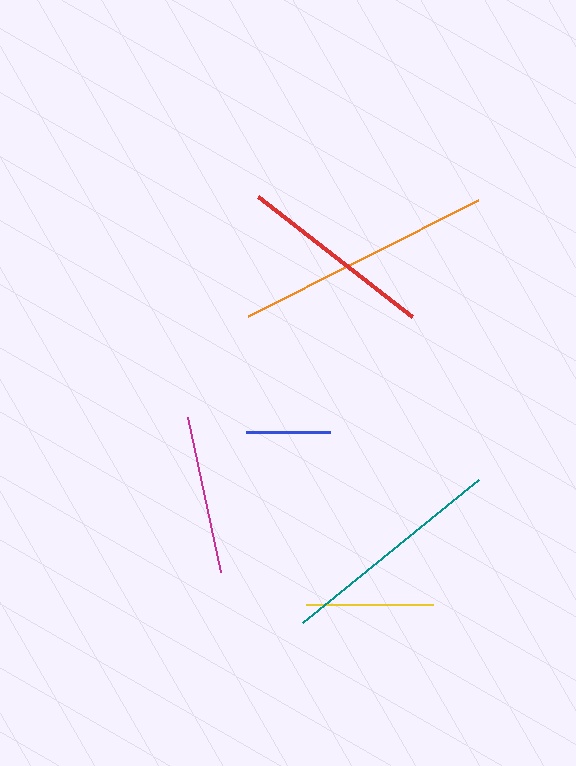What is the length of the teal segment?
The teal segment is approximately 227 pixels long.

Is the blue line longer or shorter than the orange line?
The orange line is longer than the blue line.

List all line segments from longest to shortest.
From longest to shortest: orange, teal, red, magenta, yellow, blue.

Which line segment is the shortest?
The blue line is the shortest at approximately 84 pixels.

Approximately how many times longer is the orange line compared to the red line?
The orange line is approximately 1.3 times the length of the red line.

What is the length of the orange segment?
The orange segment is approximately 258 pixels long.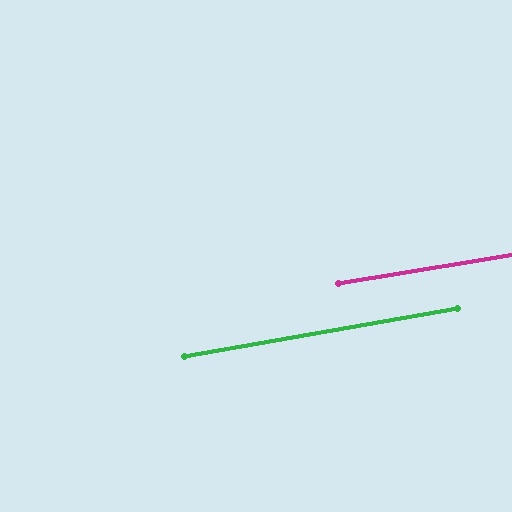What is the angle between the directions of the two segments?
Approximately 1 degree.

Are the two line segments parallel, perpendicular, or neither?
Parallel — their directions differ by only 0.6°.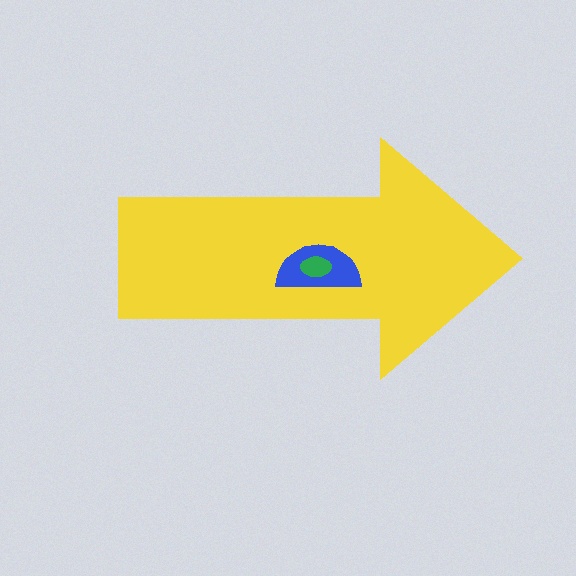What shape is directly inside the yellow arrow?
The blue semicircle.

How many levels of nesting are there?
3.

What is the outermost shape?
The yellow arrow.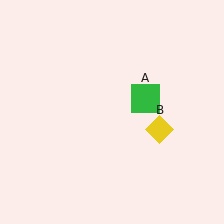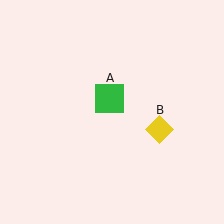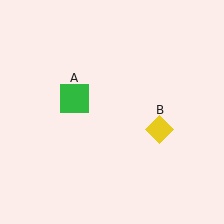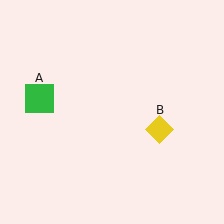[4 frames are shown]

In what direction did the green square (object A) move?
The green square (object A) moved left.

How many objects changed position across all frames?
1 object changed position: green square (object A).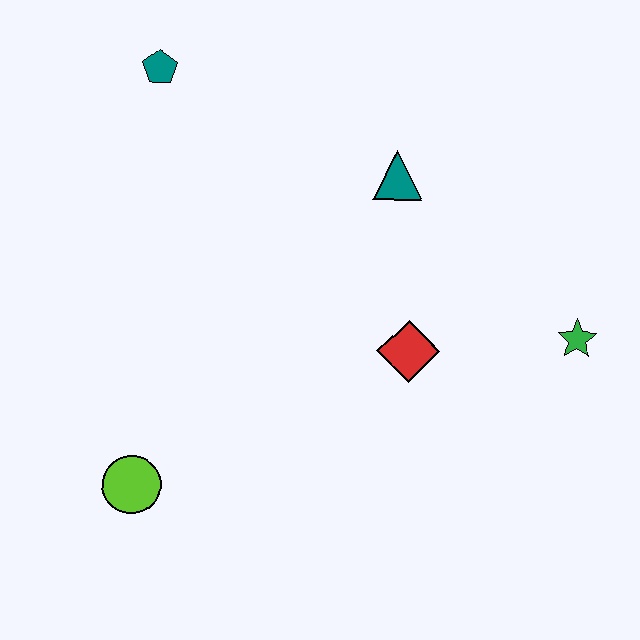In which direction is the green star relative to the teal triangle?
The green star is to the right of the teal triangle.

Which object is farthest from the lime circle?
The green star is farthest from the lime circle.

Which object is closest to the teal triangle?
The red diamond is closest to the teal triangle.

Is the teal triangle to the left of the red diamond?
Yes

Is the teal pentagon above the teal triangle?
Yes